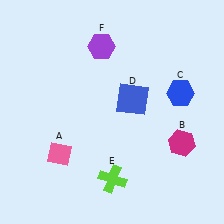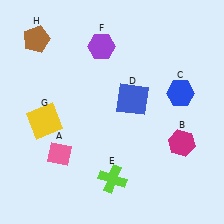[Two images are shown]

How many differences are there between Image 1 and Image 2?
There are 2 differences between the two images.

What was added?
A yellow square (G), a brown pentagon (H) were added in Image 2.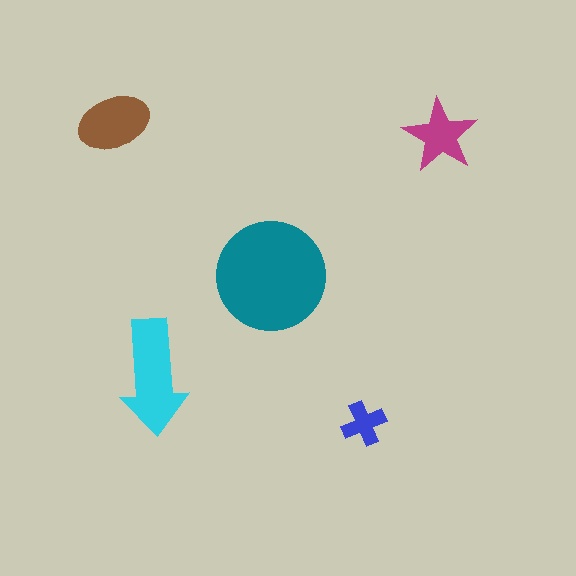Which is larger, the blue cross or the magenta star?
The magenta star.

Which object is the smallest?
The blue cross.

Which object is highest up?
The brown ellipse is topmost.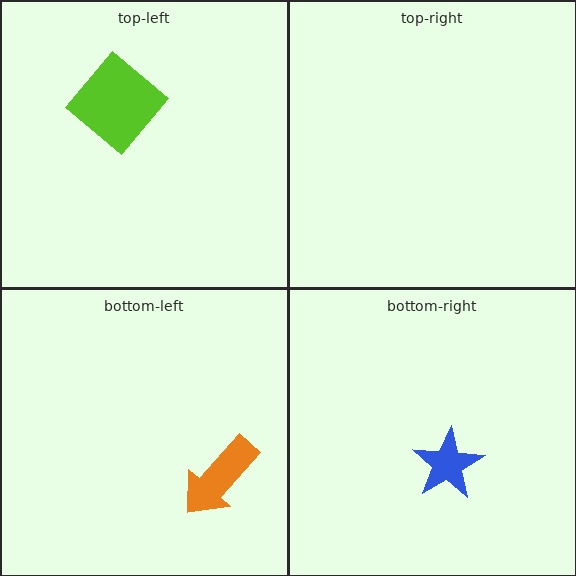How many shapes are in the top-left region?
1.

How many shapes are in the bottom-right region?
1.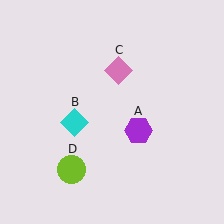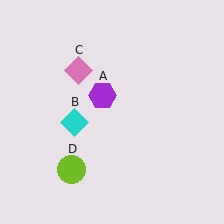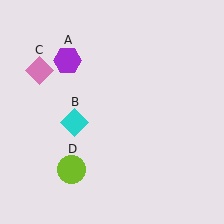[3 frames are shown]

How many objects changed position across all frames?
2 objects changed position: purple hexagon (object A), pink diamond (object C).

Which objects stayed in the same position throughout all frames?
Cyan diamond (object B) and lime circle (object D) remained stationary.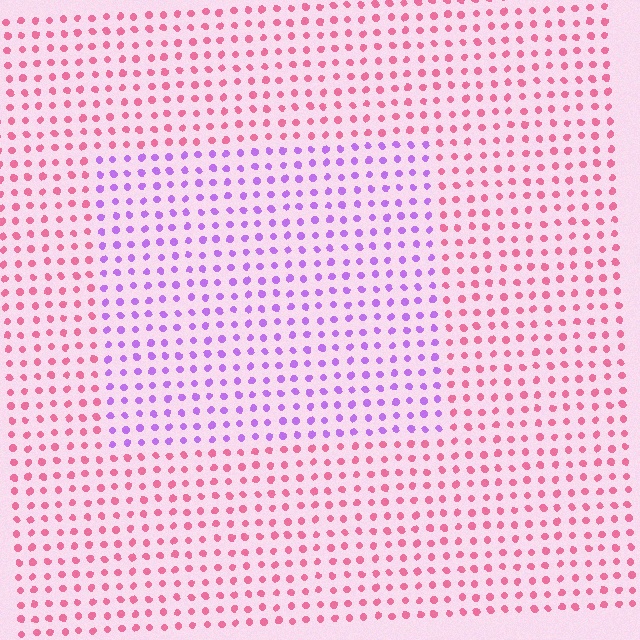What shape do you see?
I see a rectangle.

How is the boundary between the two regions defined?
The boundary is defined purely by a slight shift in hue (about 60 degrees). Spacing, size, and orientation are identical on both sides.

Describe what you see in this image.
The image is filled with small pink elements in a uniform arrangement. A rectangle-shaped region is visible where the elements are tinted to a slightly different hue, forming a subtle color boundary.